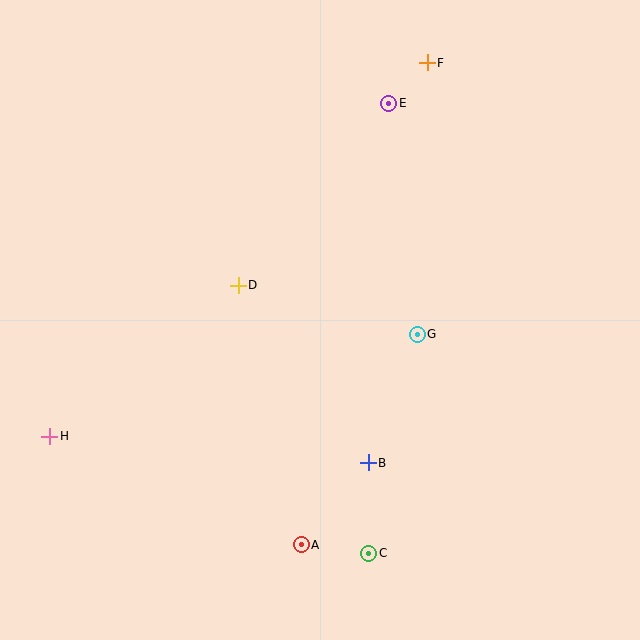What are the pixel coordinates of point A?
Point A is at (301, 545).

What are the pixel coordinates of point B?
Point B is at (368, 463).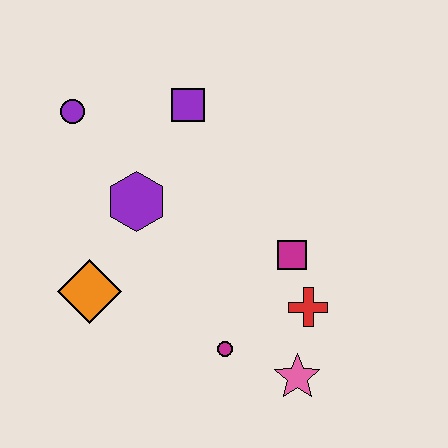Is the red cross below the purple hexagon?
Yes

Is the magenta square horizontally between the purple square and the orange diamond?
No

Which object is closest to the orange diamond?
The purple hexagon is closest to the orange diamond.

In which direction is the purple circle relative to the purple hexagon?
The purple circle is above the purple hexagon.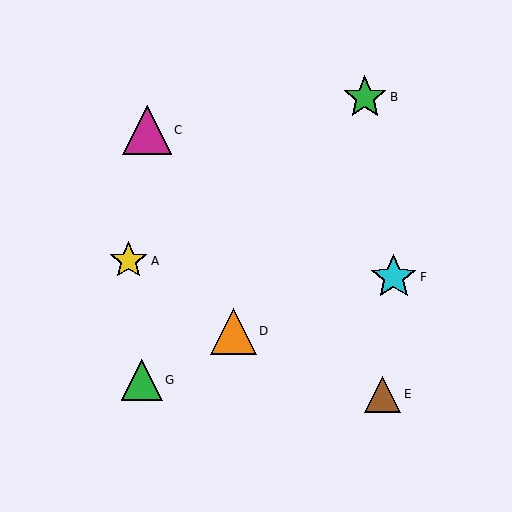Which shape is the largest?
The magenta triangle (labeled C) is the largest.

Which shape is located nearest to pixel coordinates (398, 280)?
The cyan star (labeled F) at (394, 277) is nearest to that location.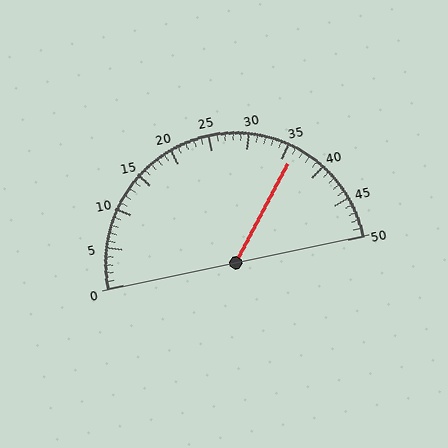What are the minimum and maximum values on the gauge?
The gauge ranges from 0 to 50.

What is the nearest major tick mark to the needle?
The nearest major tick mark is 35.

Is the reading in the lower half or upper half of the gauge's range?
The reading is in the upper half of the range (0 to 50).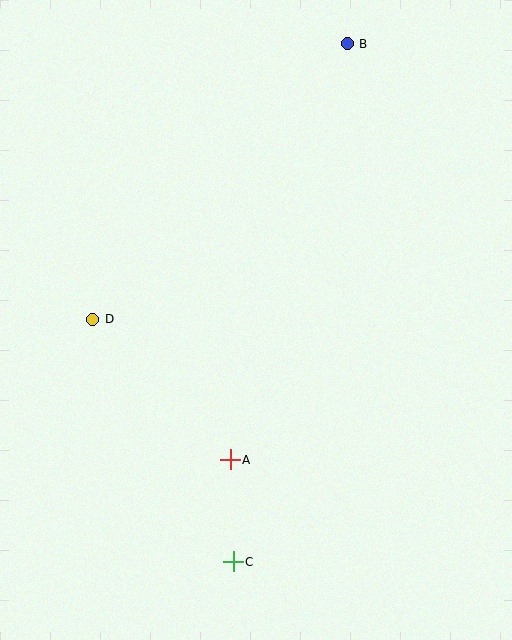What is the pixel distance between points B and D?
The distance between B and D is 375 pixels.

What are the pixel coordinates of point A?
Point A is at (230, 460).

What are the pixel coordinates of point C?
Point C is at (233, 562).